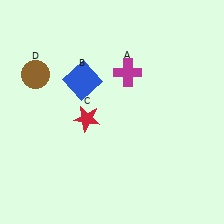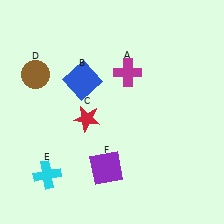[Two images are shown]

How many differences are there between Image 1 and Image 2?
There are 2 differences between the two images.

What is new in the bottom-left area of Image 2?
A cyan cross (E) was added in the bottom-left area of Image 2.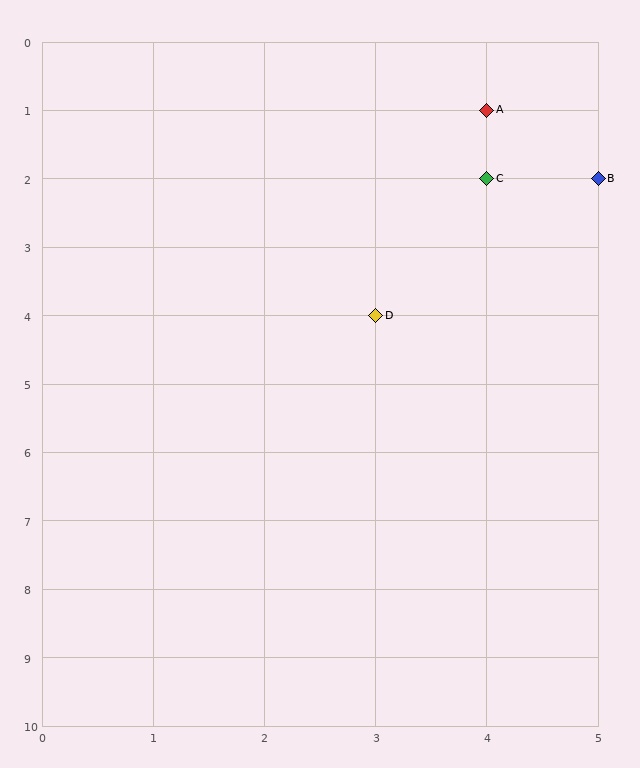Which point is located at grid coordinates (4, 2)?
Point C is at (4, 2).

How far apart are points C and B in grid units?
Points C and B are 1 column apart.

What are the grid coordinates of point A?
Point A is at grid coordinates (4, 1).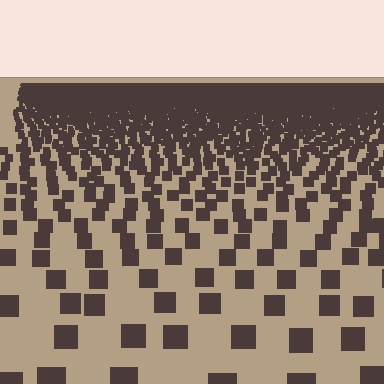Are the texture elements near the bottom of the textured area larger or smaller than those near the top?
Larger. Near the bottom, elements are closer to the viewer and appear at a bigger on-screen size.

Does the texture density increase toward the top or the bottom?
Density increases toward the top.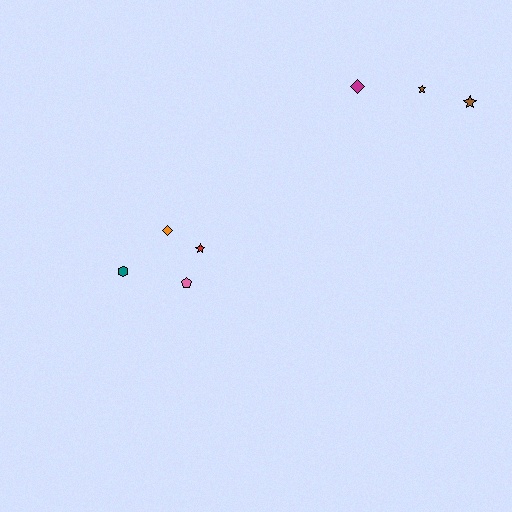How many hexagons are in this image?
There is 1 hexagon.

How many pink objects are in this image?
There is 1 pink object.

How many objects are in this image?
There are 7 objects.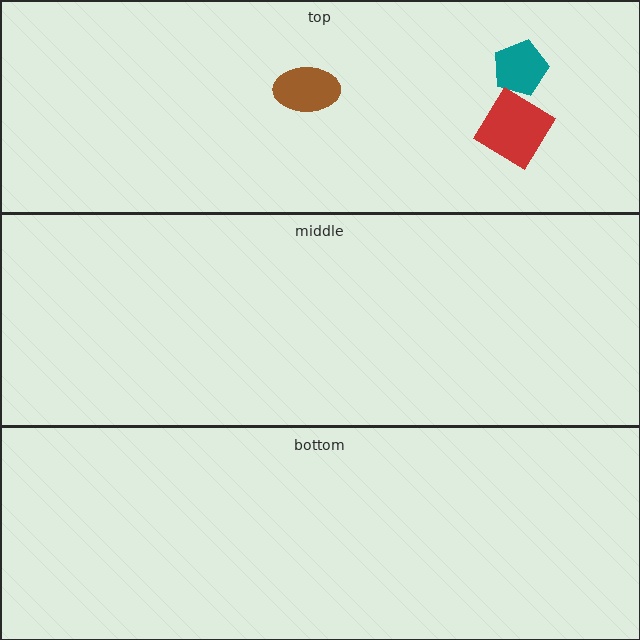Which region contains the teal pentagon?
The top region.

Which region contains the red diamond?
The top region.